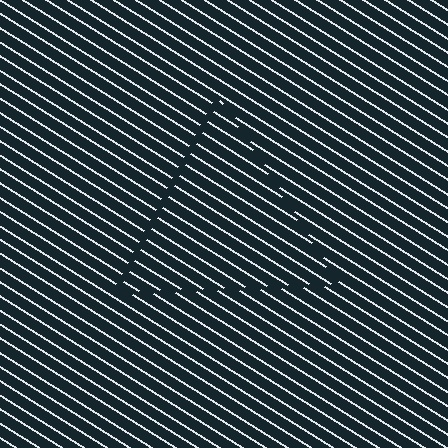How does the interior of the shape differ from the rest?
The interior of the shape contains the same grating, shifted by half a period — the contour is defined by the phase discontinuity where line-ends from the inner and outer gratings abut.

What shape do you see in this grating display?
An illusory triangle. The interior of the shape contains the same grating, shifted by half a period — the contour is defined by the phase discontinuity where line-ends from the inner and outer gratings abut.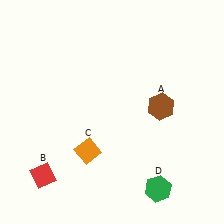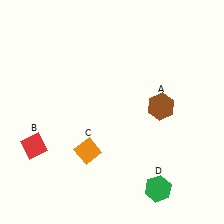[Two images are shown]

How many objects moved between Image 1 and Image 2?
1 object moved between the two images.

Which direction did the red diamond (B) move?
The red diamond (B) moved up.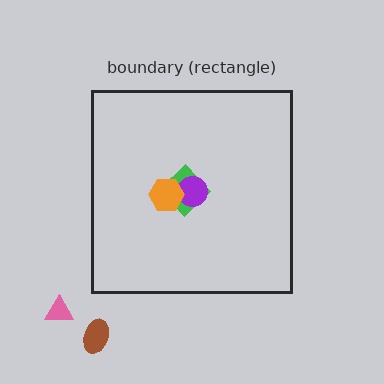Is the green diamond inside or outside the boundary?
Inside.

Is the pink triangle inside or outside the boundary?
Outside.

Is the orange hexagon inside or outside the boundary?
Inside.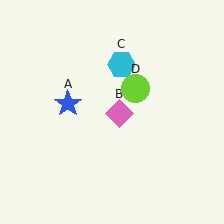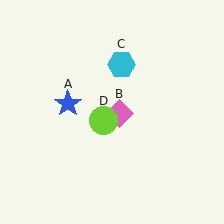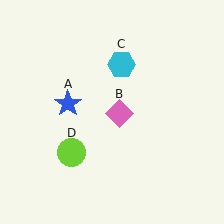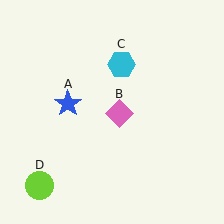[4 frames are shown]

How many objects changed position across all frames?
1 object changed position: lime circle (object D).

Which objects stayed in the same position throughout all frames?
Blue star (object A) and pink diamond (object B) and cyan hexagon (object C) remained stationary.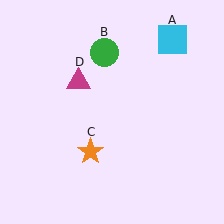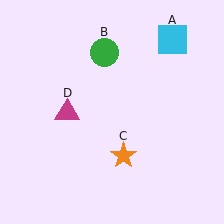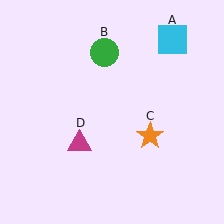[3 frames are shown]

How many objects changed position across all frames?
2 objects changed position: orange star (object C), magenta triangle (object D).